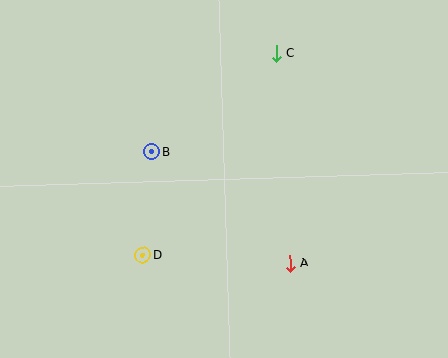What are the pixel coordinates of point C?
Point C is at (276, 54).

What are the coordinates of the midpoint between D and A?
The midpoint between D and A is at (216, 259).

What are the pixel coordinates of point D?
Point D is at (143, 255).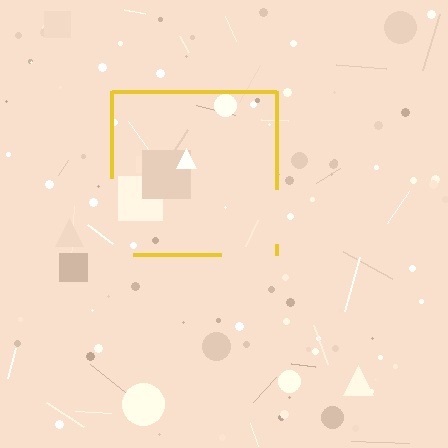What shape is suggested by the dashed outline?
The dashed outline suggests a square.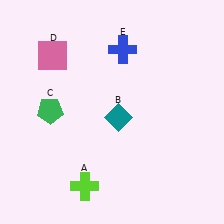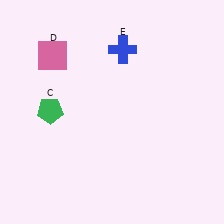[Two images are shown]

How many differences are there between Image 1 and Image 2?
There are 2 differences between the two images.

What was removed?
The lime cross (A), the teal diamond (B) were removed in Image 2.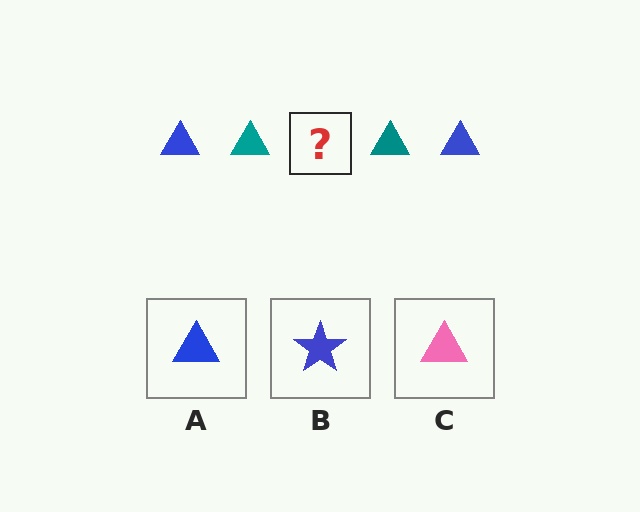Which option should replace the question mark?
Option A.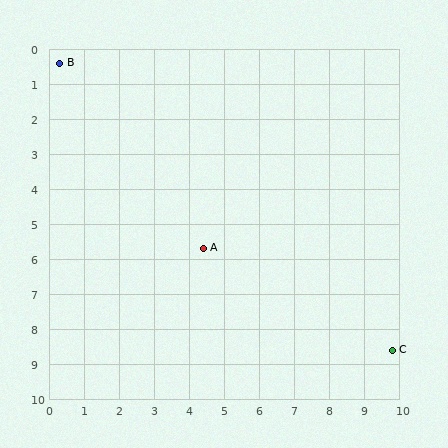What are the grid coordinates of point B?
Point B is at approximately (0.3, 0.4).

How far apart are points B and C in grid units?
Points B and C are about 12.5 grid units apart.